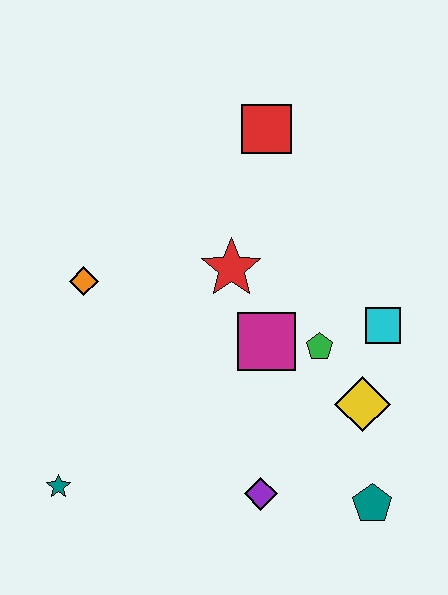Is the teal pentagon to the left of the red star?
No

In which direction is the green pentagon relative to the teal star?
The green pentagon is to the right of the teal star.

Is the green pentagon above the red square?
No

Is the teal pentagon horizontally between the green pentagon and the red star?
No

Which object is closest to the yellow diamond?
The green pentagon is closest to the yellow diamond.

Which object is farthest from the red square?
The teal star is farthest from the red square.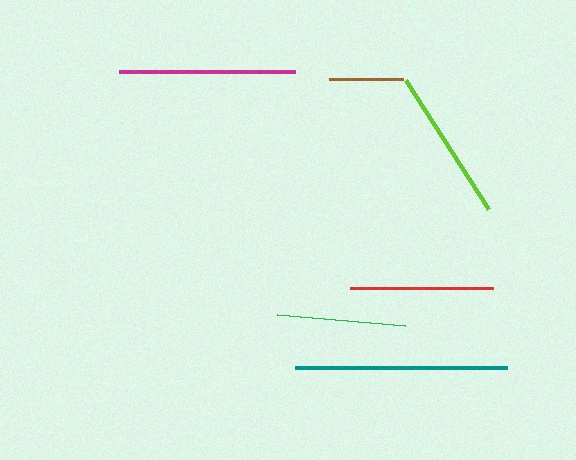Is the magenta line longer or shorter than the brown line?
The magenta line is longer than the brown line.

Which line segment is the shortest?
The brown line is the shortest at approximately 74 pixels.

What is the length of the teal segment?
The teal segment is approximately 212 pixels long.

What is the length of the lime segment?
The lime segment is approximately 153 pixels long.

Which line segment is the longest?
The teal line is the longest at approximately 212 pixels.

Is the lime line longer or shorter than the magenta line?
The magenta line is longer than the lime line.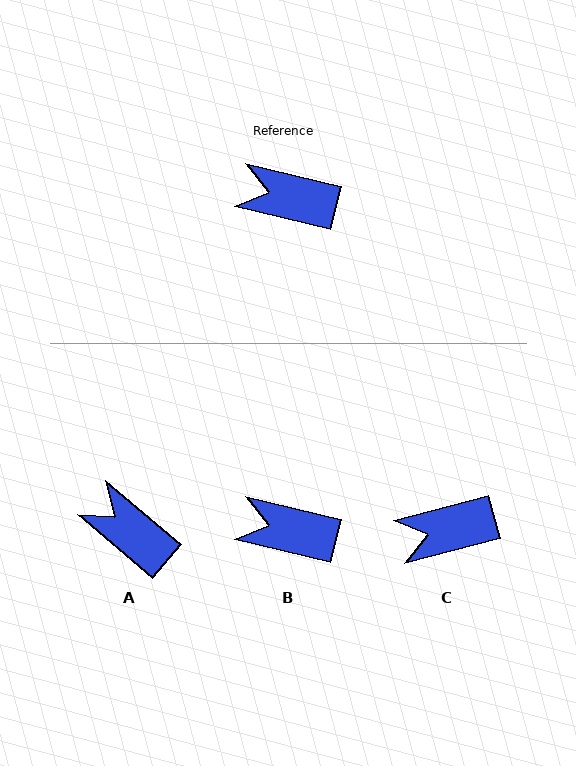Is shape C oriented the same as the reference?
No, it is off by about 28 degrees.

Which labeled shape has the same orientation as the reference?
B.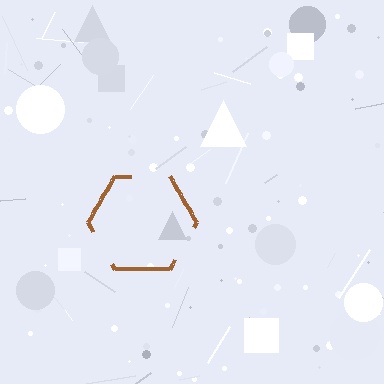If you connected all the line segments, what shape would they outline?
They would outline a hexagon.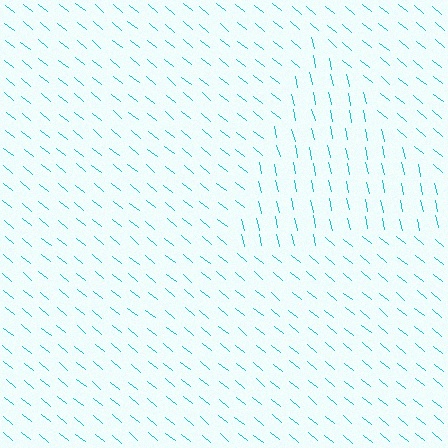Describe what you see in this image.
The image is filled with small cyan line segments. A triangle region in the image has lines oriented differently from the surrounding lines, creating a visible texture boundary.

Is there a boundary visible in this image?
Yes, there is a texture boundary formed by a change in line orientation.